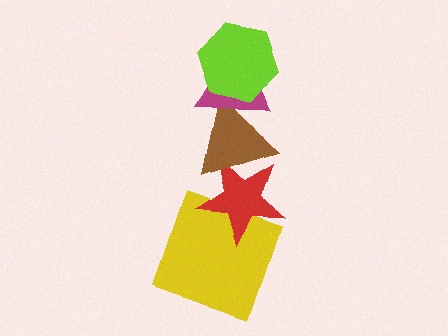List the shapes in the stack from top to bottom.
From top to bottom: the lime hexagon, the magenta triangle, the brown triangle, the red star, the yellow square.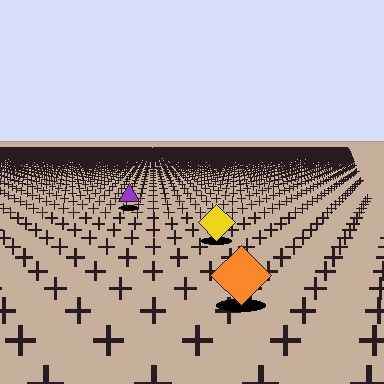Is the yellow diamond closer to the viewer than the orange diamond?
No. The orange diamond is closer — you can tell from the texture gradient: the ground texture is coarser near it.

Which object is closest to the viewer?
The orange diamond is closest. The texture marks near it are larger and more spread out.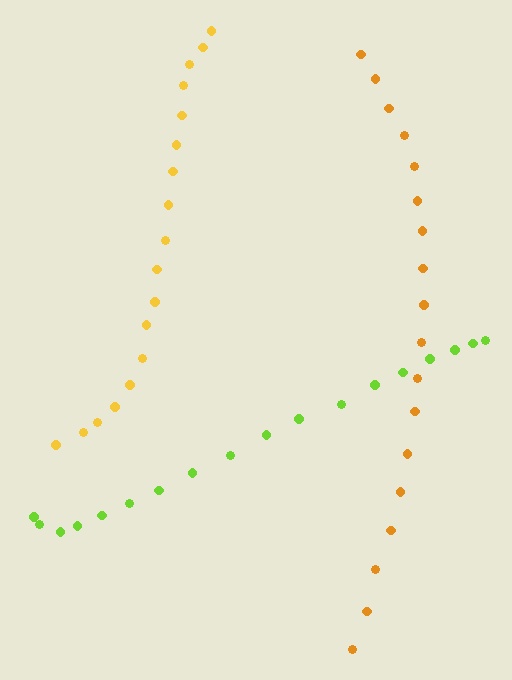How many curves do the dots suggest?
There are 3 distinct paths.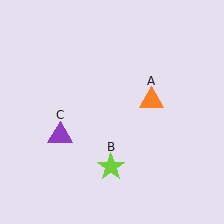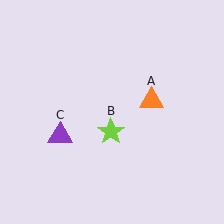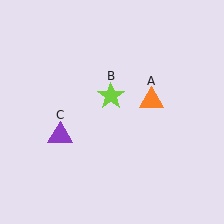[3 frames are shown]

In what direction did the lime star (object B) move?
The lime star (object B) moved up.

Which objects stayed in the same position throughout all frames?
Orange triangle (object A) and purple triangle (object C) remained stationary.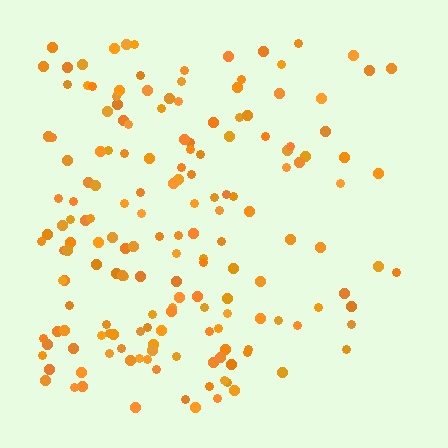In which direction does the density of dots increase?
From right to left, with the left side densest.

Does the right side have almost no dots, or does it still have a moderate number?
Still a moderate number, just noticeably fewer than the left.